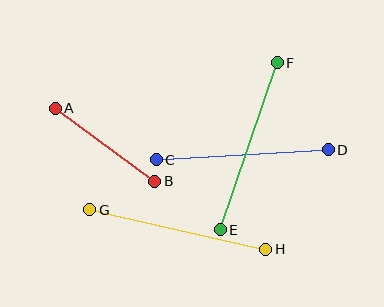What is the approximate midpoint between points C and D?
The midpoint is at approximately (242, 155) pixels.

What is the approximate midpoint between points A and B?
The midpoint is at approximately (105, 145) pixels.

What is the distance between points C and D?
The distance is approximately 173 pixels.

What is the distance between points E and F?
The distance is approximately 176 pixels.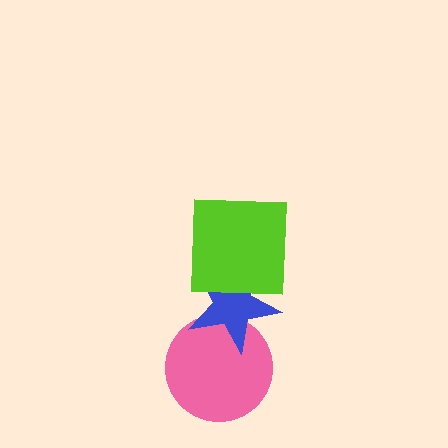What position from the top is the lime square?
The lime square is 1st from the top.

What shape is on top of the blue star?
The lime square is on top of the blue star.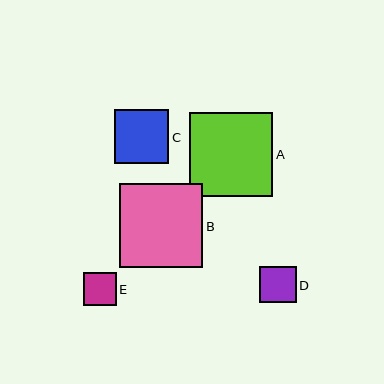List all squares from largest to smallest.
From largest to smallest: B, A, C, D, E.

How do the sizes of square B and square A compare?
Square B and square A are approximately the same size.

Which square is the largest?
Square B is the largest with a size of approximately 84 pixels.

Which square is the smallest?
Square E is the smallest with a size of approximately 33 pixels.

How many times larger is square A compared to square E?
Square A is approximately 2.5 times the size of square E.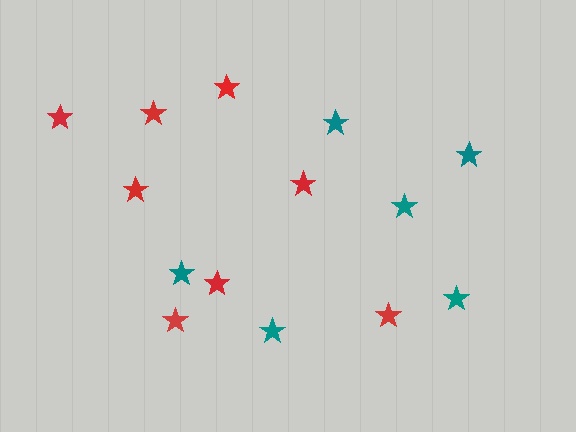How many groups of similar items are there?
There are 2 groups: one group of red stars (8) and one group of teal stars (6).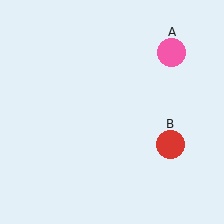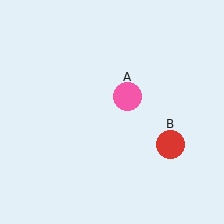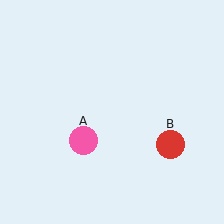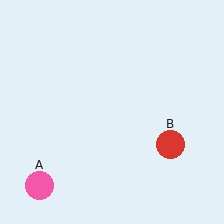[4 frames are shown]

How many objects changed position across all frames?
1 object changed position: pink circle (object A).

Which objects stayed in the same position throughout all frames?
Red circle (object B) remained stationary.